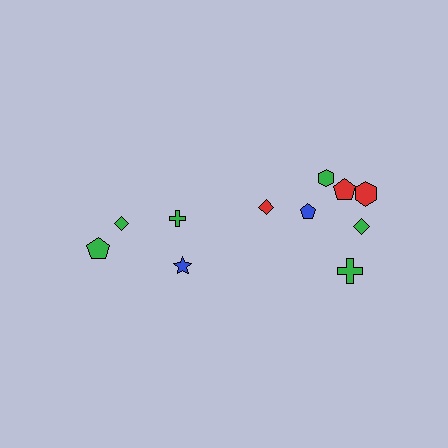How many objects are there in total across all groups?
There are 11 objects.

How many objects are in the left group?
There are 4 objects.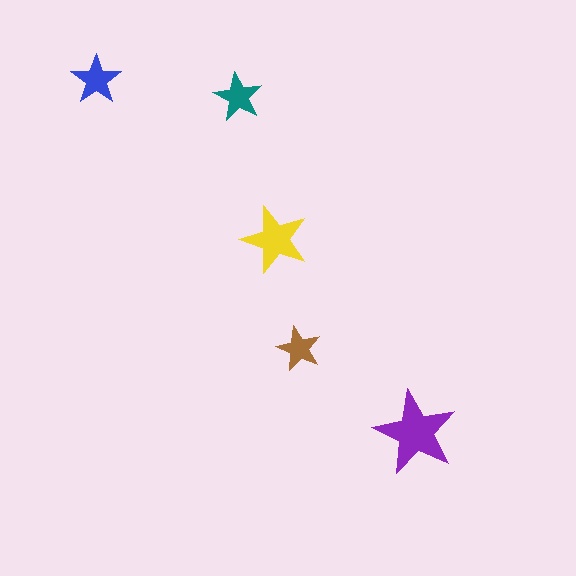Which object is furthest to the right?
The purple star is rightmost.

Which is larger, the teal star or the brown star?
The teal one.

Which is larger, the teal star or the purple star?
The purple one.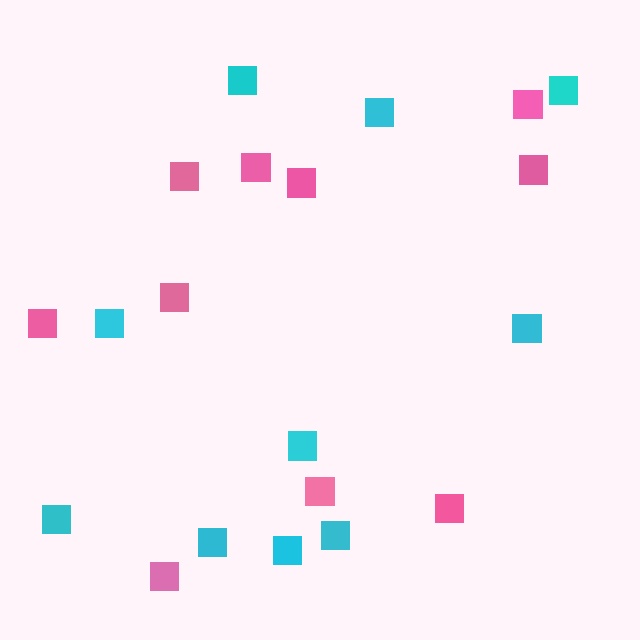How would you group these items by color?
There are 2 groups: one group of cyan squares (10) and one group of pink squares (10).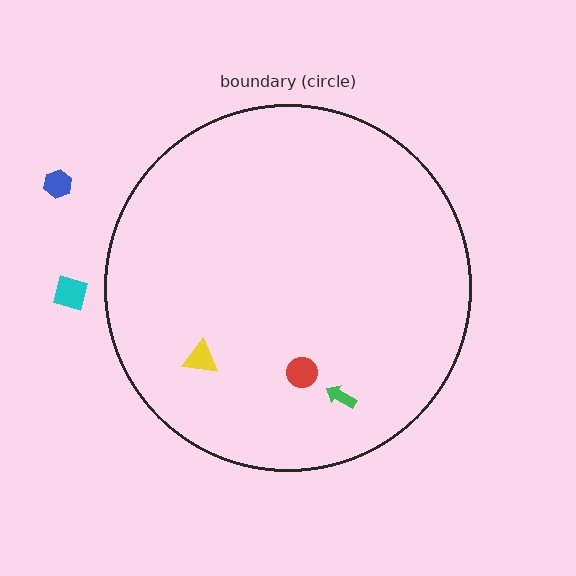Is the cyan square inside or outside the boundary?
Outside.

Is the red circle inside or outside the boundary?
Inside.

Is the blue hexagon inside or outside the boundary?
Outside.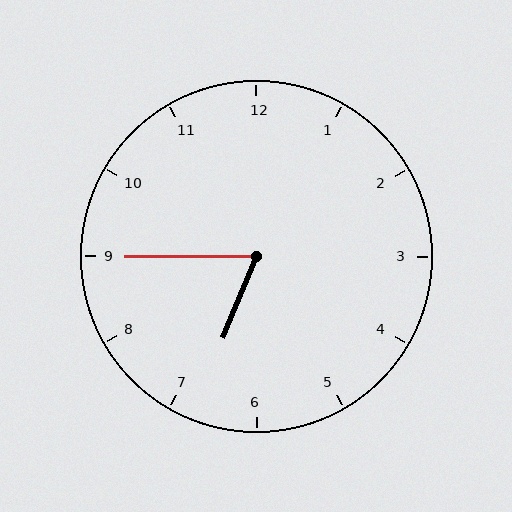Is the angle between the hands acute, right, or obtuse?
It is acute.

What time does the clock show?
6:45.